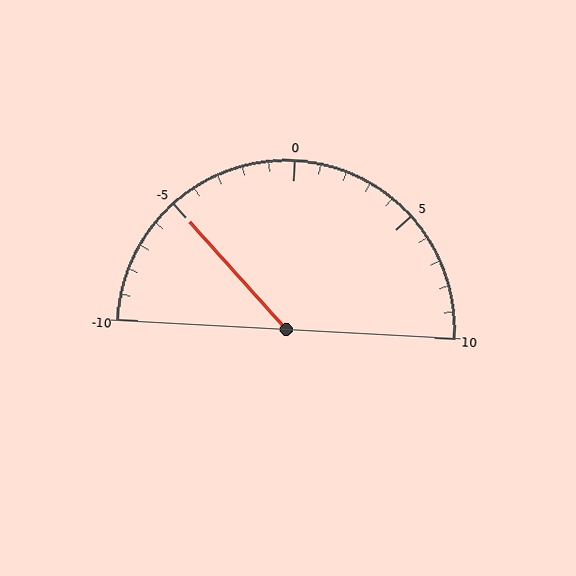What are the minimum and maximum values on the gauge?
The gauge ranges from -10 to 10.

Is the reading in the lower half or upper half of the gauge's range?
The reading is in the lower half of the range (-10 to 10).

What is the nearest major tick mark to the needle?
The nearest major tick mark is -5.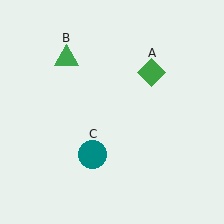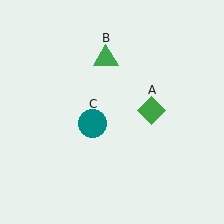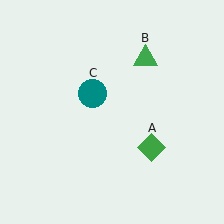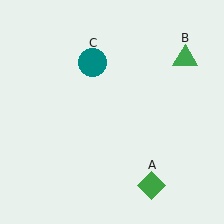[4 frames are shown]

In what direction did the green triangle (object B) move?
The green triangle (object B) moved right.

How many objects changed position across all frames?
3 objects changed position: green diamond (object A), green triangle (object B), teal circle (object C).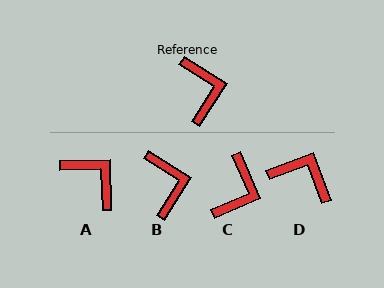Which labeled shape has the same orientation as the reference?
B.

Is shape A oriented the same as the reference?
No, it is off by about 34 degrees.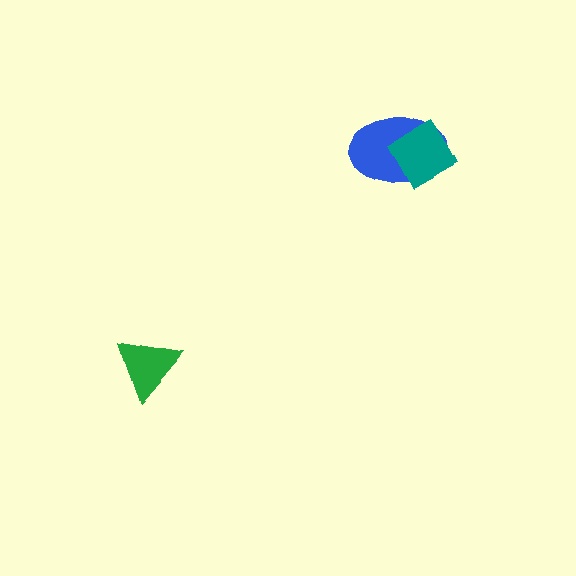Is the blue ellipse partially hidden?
Yes, it is partially covered by another shape.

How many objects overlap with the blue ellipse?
1 object overlaps with the blue ellipse.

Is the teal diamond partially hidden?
No, no other shape covers it.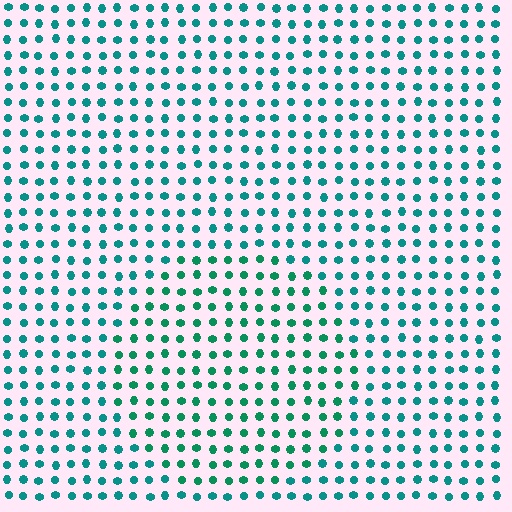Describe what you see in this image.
The image is filled with small teal elements in a uniform arrangement. A circle-shaped region is visible where the elements are tinted to a slightly different hue, forming a subtle color boundary.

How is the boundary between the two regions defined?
The boundary is defined purely by a slight shift in hue (about 21 degrees). Spacing, size, and orientation are identical on both sides.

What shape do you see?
I see a circle.